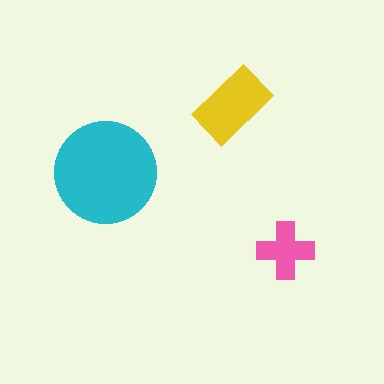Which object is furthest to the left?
The cyan circle is leftmost.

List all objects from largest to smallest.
The cyan circle, the yellow rectangle, the pink cross.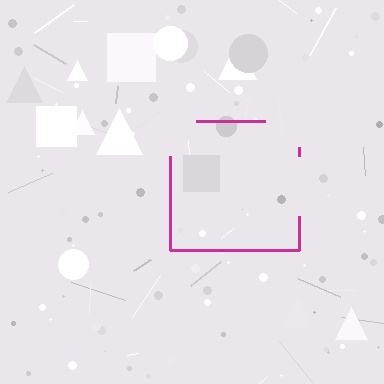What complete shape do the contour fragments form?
The contour fragments form a square.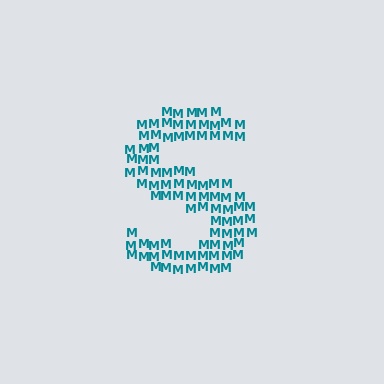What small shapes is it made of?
It is made of small letter M's.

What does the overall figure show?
The overall figure shows the letter S.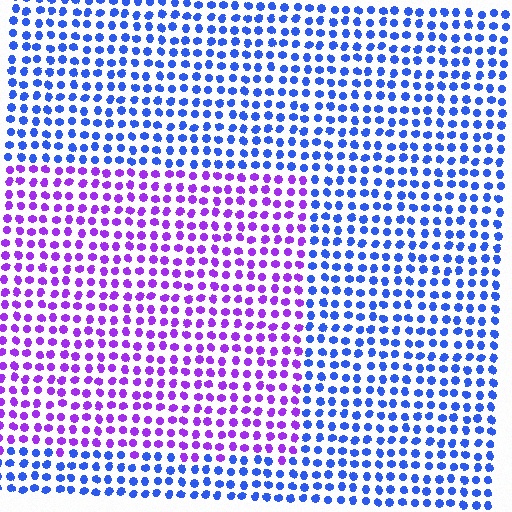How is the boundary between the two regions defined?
The boundary is defined purely by a slight shift in hue (about 51 degrees). Spacing, size, and orientation are identical on both sides.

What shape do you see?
I see a rectangle.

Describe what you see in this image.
The image is filled with small blue elements in a uniform arrangement. A rectangle-shaped region is visible where the elements are tinted to a slightly different hue, forming a subtle color boundary.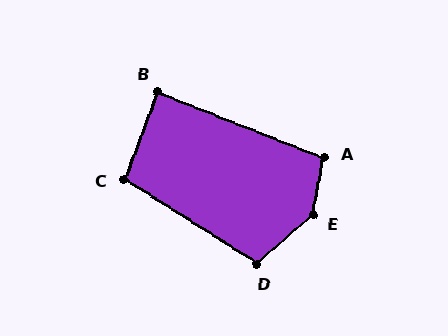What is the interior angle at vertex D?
Approximately 107 degrees (obtuse).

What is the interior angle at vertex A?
Approximately 101 degrees (obtuse).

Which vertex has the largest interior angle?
E, at approximately 141 degrees.